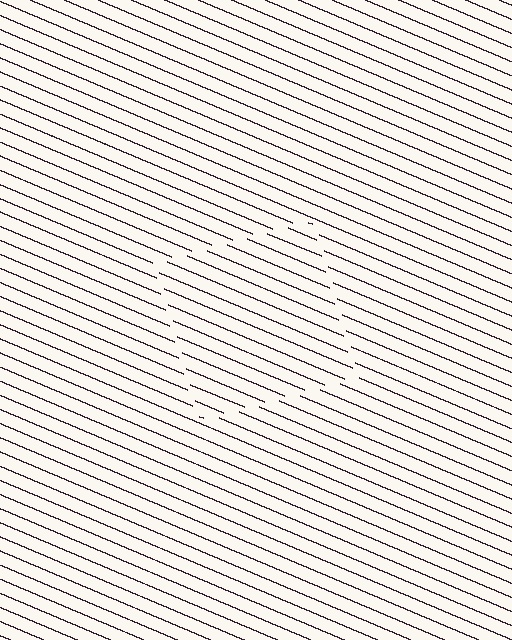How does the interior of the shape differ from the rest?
The interior of the shape contains the same grating, shifted by half a period — the contour is defined by the phase discontinuity where line-ends from the inner and outer gratings abut.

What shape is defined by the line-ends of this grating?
An illusory square. The interior of the shape contains the same grating, shifted by half a period — the contour is defined by the phase discontinuity where line-ends from the inner and outer gratings abut.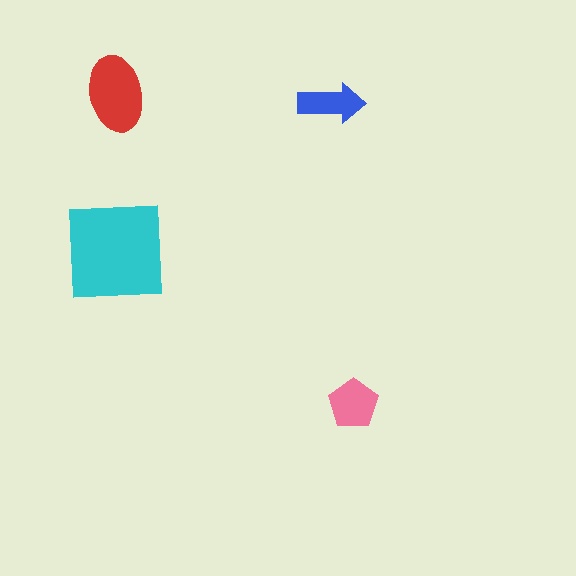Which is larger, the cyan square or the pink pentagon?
The cyan square.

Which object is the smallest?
The blue arrow.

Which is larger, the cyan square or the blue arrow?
The cyan square.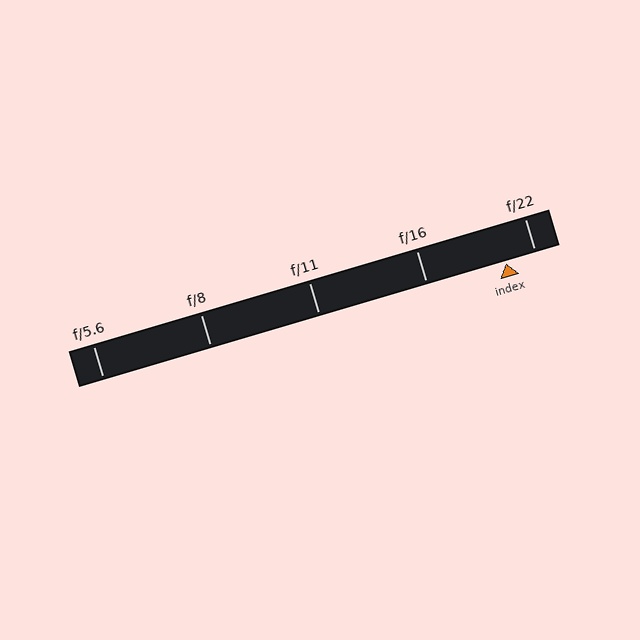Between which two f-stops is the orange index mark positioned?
The index mark is between f/16 and f/22.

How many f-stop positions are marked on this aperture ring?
There are 5 f-stop positions marked.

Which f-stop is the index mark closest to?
The index mark is closest to f/22.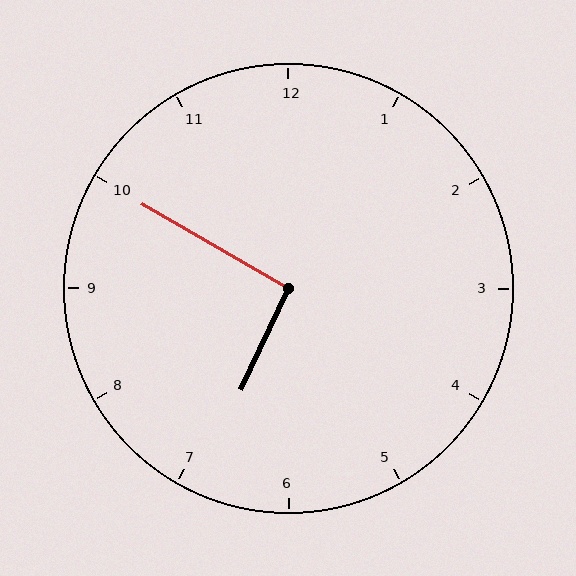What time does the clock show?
6:50.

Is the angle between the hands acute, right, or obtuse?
It is right.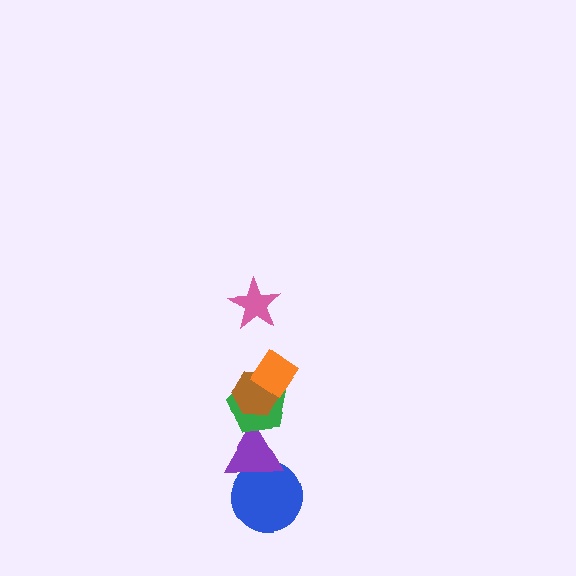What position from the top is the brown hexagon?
The brown hexagon is 3rd from the top.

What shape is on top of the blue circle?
The purple triangle is on top of the blue circle.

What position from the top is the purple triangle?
The purple triangle is 5th from the top.